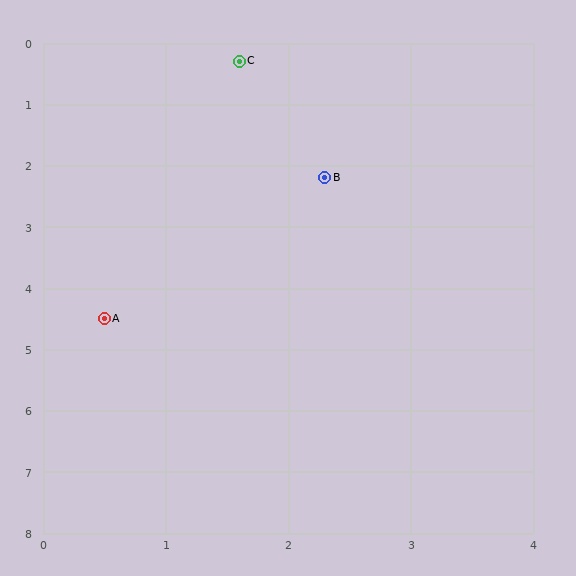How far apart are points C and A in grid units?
Points C and A are about 4.3 grid units apart.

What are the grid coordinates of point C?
Point C is at approximately (1.6, 0.3).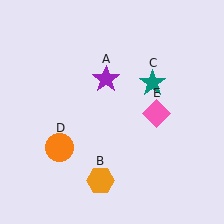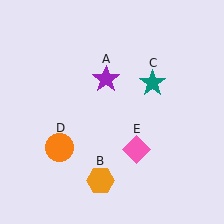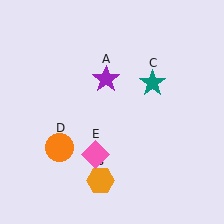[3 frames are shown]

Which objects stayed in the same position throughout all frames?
Purple star (object A) and orange hexagon (object B) and teal star (object C) and orange circle (object D) remained stationary.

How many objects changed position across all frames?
1 object changed position: pink diamond (object E).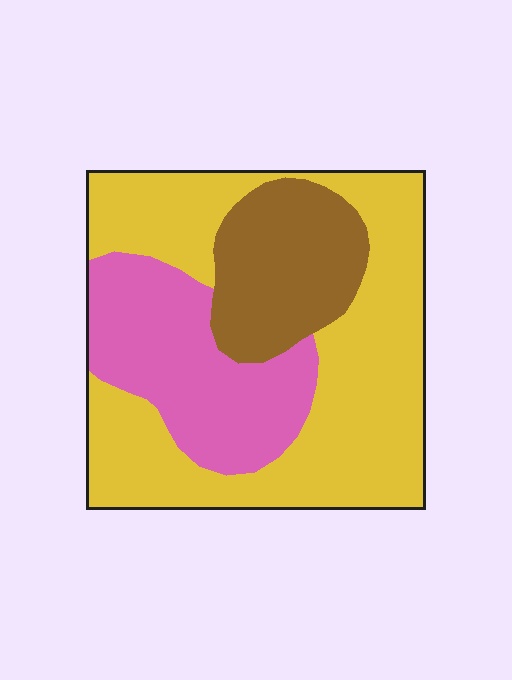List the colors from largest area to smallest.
From largest to smallest: yellow, pink, brown.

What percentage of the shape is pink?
Pink takes up about one quarter (1/4) of the shape.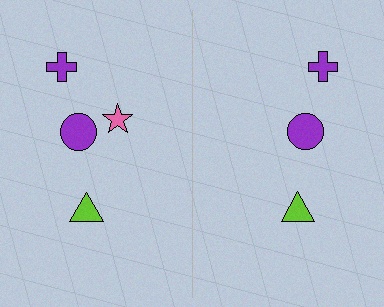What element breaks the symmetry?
A pink star is missing from the right side.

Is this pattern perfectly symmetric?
No, the pattern is not perfectly symmetric. A pink star is missing from the right side.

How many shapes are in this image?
There are 7 shapes in this image.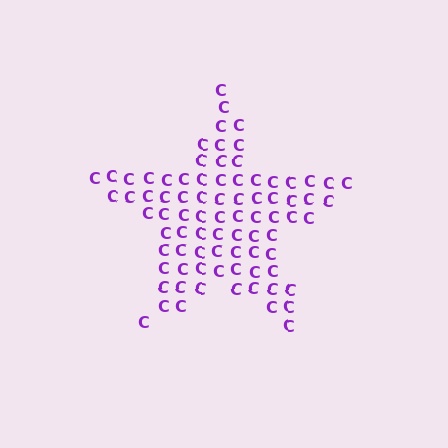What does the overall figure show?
The overall figure shows a star.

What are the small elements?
The small elements are letter C's.